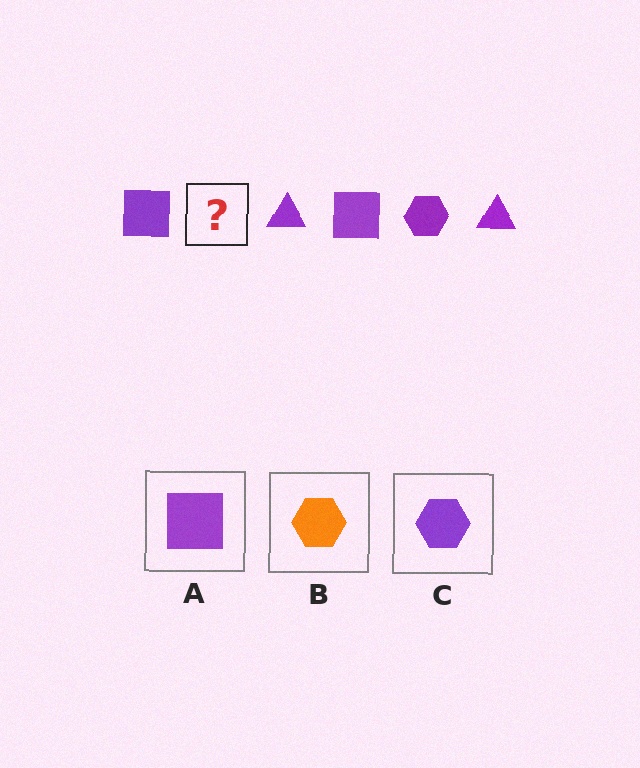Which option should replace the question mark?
Option C.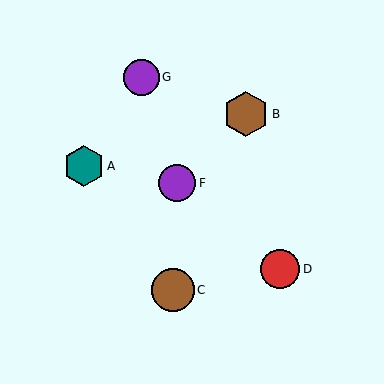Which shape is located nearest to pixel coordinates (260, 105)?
The brown hexagon (labeled B) at (246, 114) is nearest to that location.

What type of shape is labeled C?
Shape C is a brown circle.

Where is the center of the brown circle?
The center of the brown circle is at (173, 290).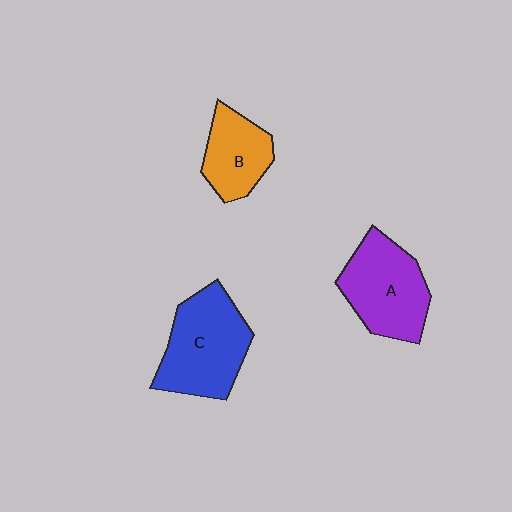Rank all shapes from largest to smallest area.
From largest to smallest: C (blue), A (purple), B (orange).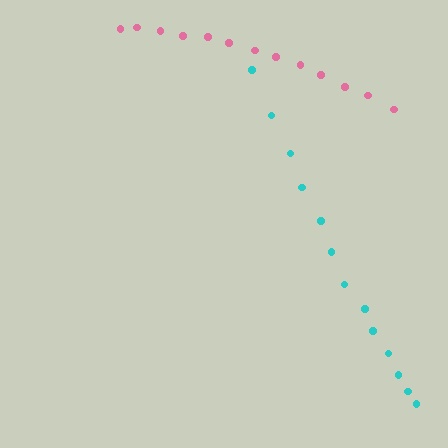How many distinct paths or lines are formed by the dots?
There are 2 distinct paths.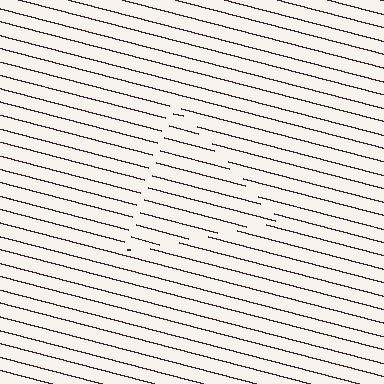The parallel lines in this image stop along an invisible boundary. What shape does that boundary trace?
An illusory triangle. The interior of the shape contains the same grating, shifted by half a period — the contour is defined by the phase discontinuity where line-ends from the inner and outer gratings abut.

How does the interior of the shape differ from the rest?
The interior of the shape contains the same grating, shifted by half a period — the contour is defined by the phase discontinuity where line-ends from the inner and outer gratings abut.